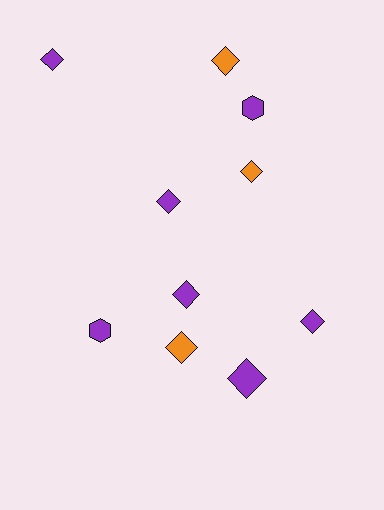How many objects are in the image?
There are 10 objects.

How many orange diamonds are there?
There are 3 orange diamonds.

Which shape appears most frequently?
Diamond, with 8 objects.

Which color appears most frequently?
Purple, with 7 objects.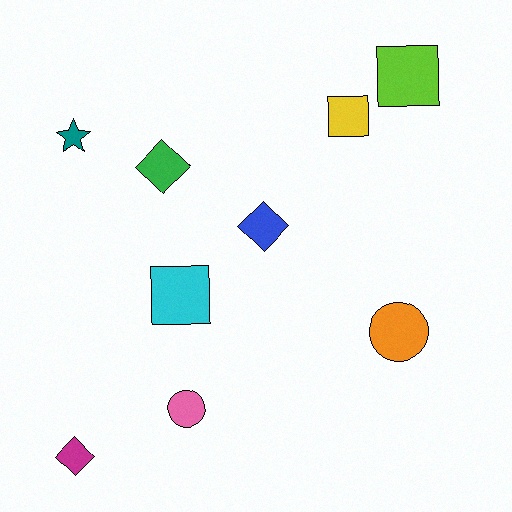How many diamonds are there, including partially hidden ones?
There are 3 diamonds.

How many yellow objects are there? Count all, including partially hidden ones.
There is 1 yellow object.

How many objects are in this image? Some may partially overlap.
There are 9 objects.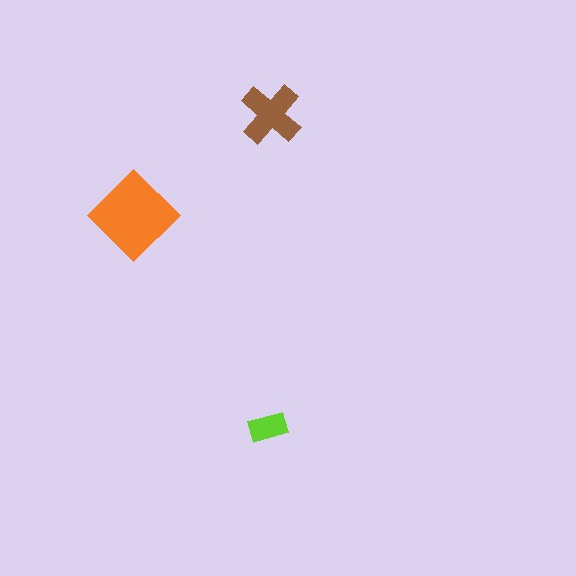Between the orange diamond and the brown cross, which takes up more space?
The orange diamond.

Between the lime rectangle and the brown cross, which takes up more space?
The brown cross.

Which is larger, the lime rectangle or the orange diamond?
The orange diamond.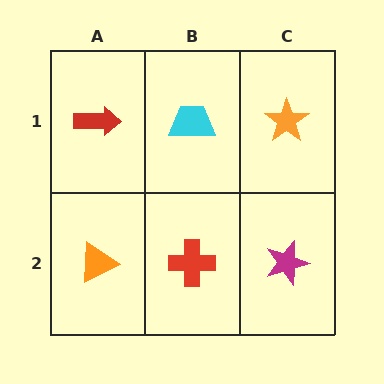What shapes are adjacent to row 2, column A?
A red arrow (row 1, column A), a red cross (row 2, column B).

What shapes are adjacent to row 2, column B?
A cyan trapezoid (row 1, column B), an orange triangle (row 2, column A), a magenta star (row 2, column C).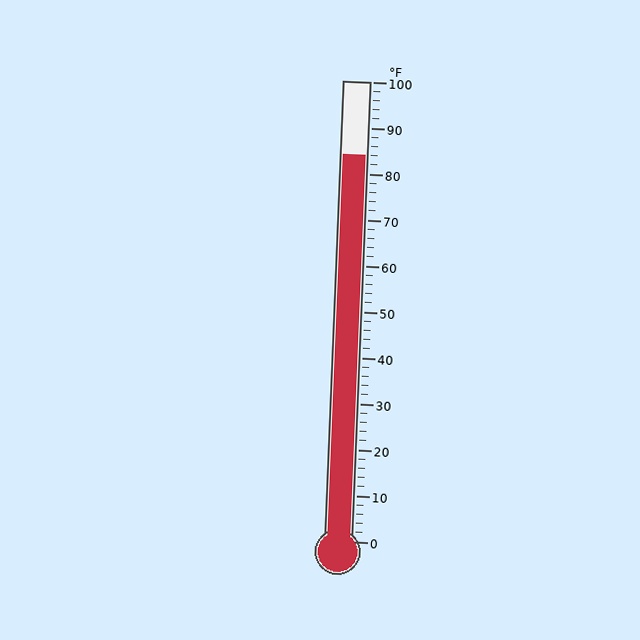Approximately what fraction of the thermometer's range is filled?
The thermometer is filled to approximately 85% of its range.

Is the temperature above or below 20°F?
The temperature is above 20°F.